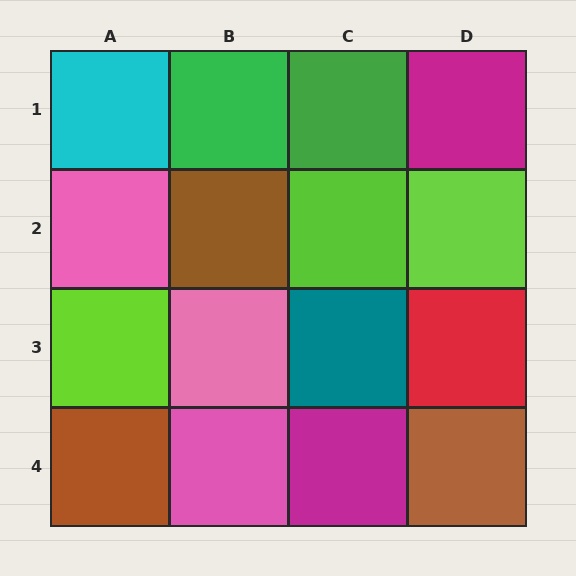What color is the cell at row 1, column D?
Magenta.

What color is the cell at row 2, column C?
Lime.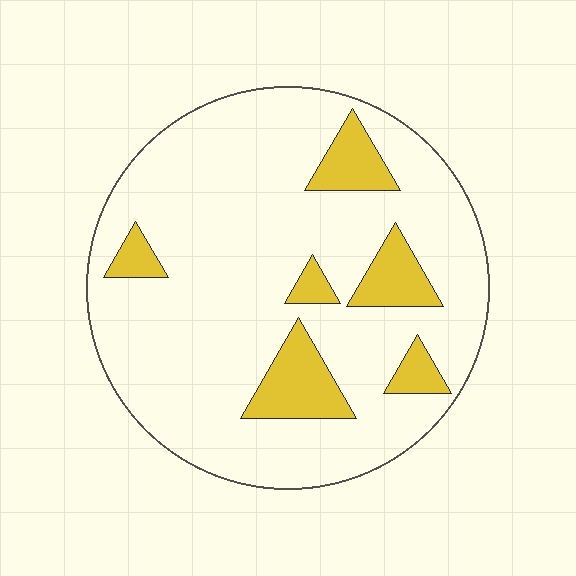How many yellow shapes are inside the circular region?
6.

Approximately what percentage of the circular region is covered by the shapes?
Approximately 15%.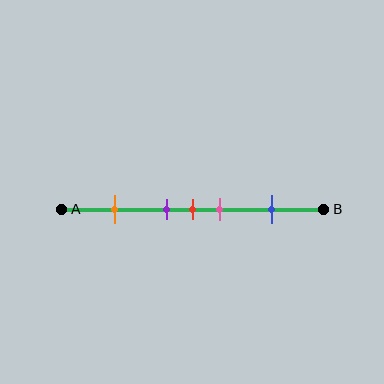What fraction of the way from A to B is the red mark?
The red mark is approximately 50% (0.5) of the way from A to B.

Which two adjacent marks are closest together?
The purple and red marks are the closest adjacent pair.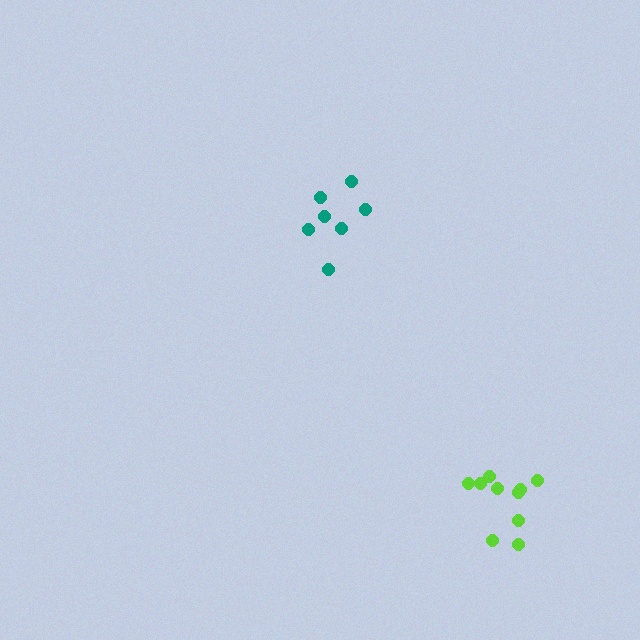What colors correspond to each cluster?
The clusters are colored: teal, lime.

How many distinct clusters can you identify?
There are 2 distinct clusters.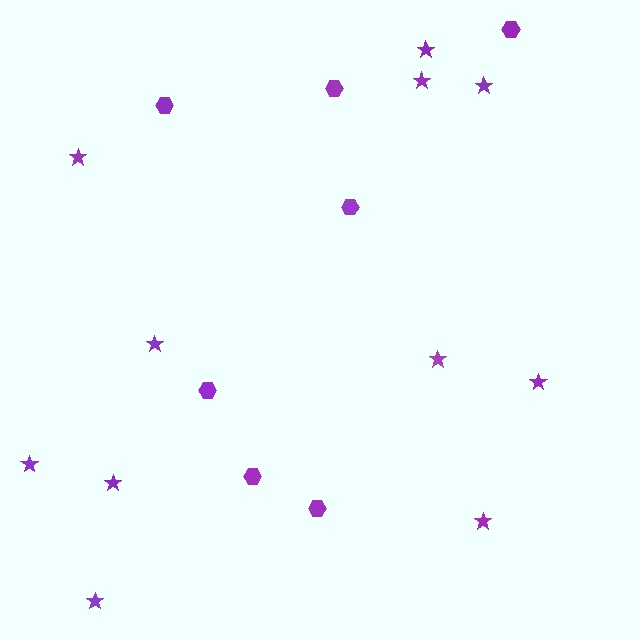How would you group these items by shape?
There are 2 groups: one group of stars (11) and one group of hexagons (7).